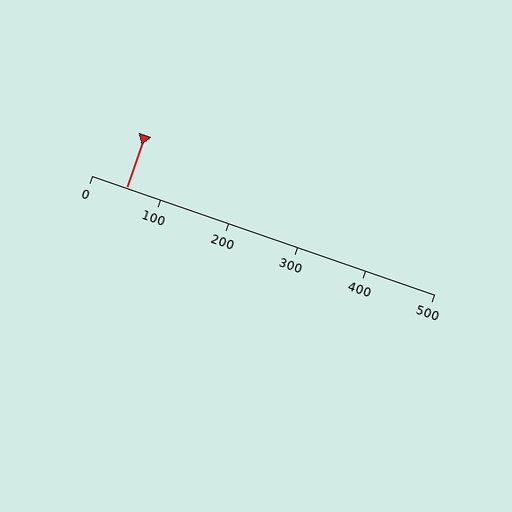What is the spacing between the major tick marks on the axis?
The major ticks are spaced 100 apart.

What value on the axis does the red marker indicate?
The marker indicates approximately 50.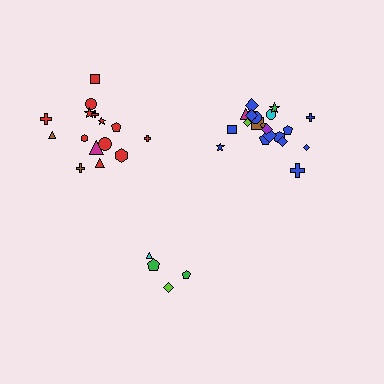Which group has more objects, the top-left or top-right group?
The top-right group.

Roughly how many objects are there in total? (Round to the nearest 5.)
Roughly 40 objects in total.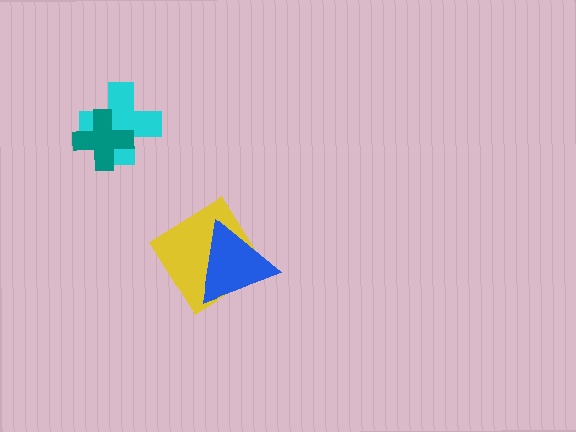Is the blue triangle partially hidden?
No, no other shape covers it.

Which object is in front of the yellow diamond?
The blue triangle is in front of the yellow diamond.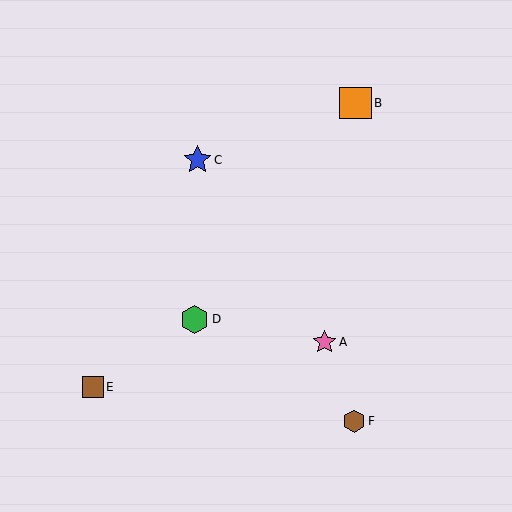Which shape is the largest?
The orange square (labeled B) is the largest.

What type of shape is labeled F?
Shape F is a brown hexagon.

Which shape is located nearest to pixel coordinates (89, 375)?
The brown square (labeled E) at (93, 387) is nearest to that location.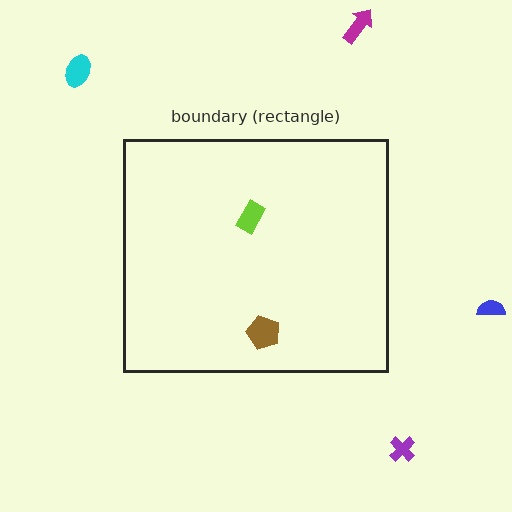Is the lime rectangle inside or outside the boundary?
Inside.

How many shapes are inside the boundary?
2 inside, 4 outside.